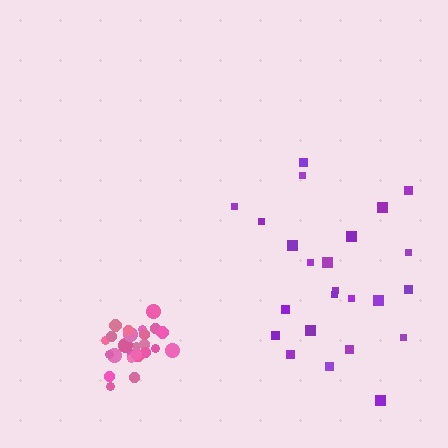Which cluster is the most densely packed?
Pink.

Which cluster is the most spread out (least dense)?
Purple.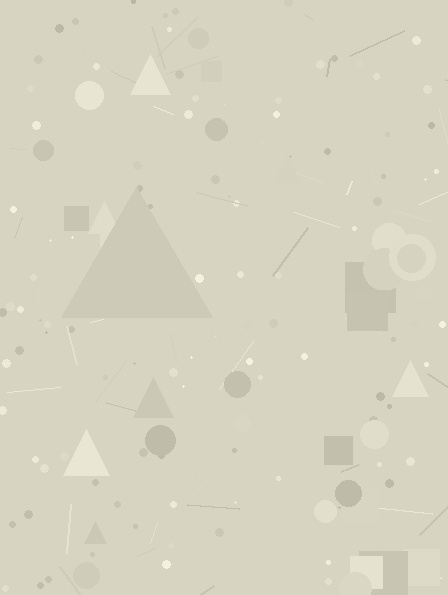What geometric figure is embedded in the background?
A triangle is embedded in the background.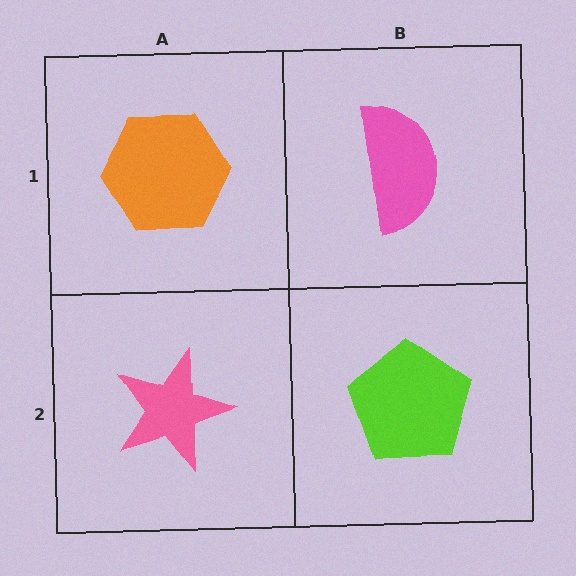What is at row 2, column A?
A pink star.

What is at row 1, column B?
A pink semicircle.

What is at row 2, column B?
A lime pentagon.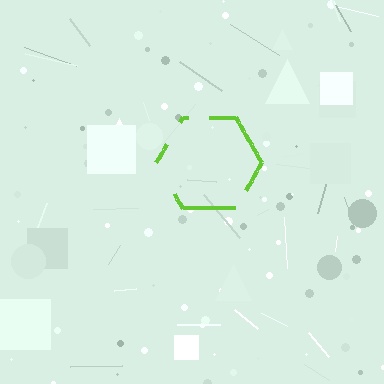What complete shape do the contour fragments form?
The contour fragments form a hexagon.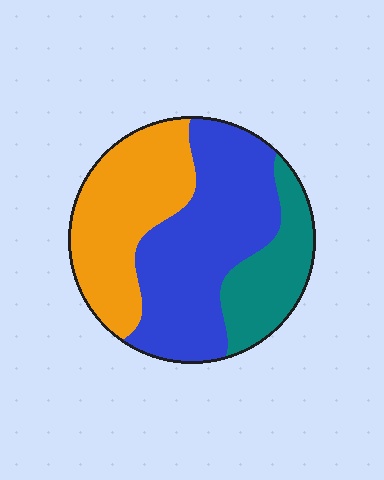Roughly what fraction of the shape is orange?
Orange covers 34% of the shape.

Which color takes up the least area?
Teal, at roughly 20%.